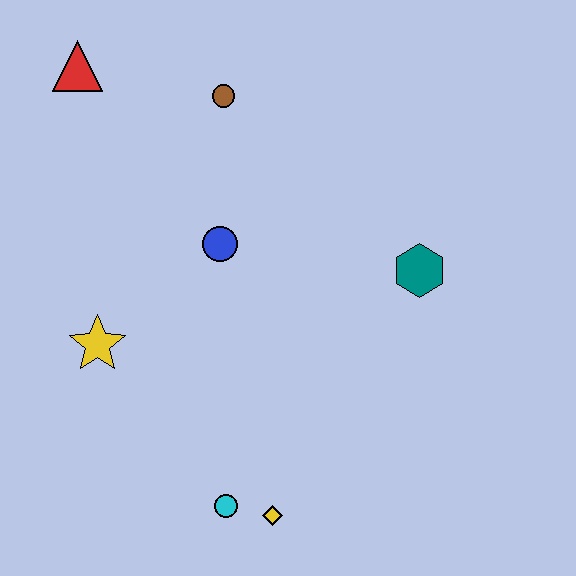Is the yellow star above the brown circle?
No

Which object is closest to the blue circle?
The brown circle is closest to the blue circle.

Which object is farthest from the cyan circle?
The red triangle is farthest from the cyan circle.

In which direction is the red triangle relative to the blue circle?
The red triangle is above the blue circle.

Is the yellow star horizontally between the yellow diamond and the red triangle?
Yes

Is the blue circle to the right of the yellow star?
Yes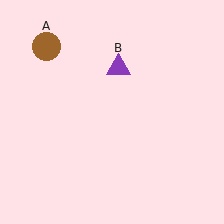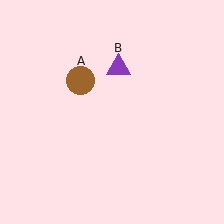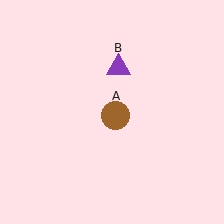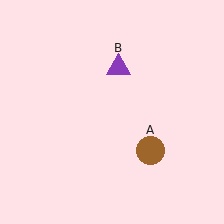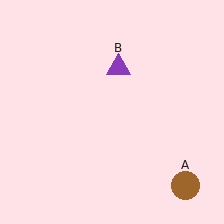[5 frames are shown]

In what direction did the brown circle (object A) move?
The brown circle (object A) moved down and to the right.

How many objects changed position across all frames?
1 object changed position: brown circle (object A).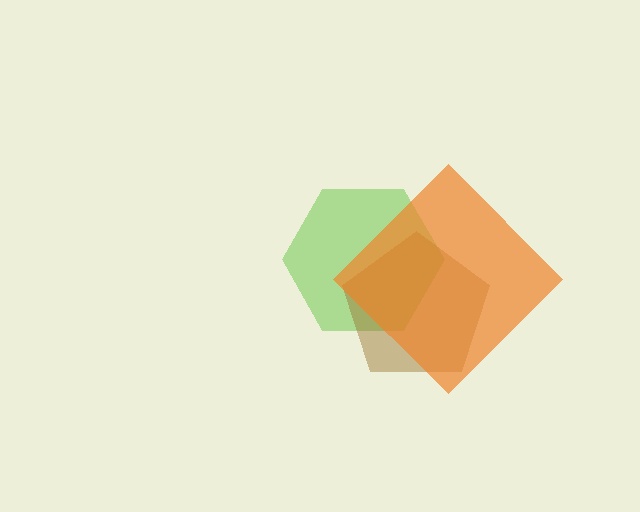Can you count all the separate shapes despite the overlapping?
Yes, there are 3 separate shapes.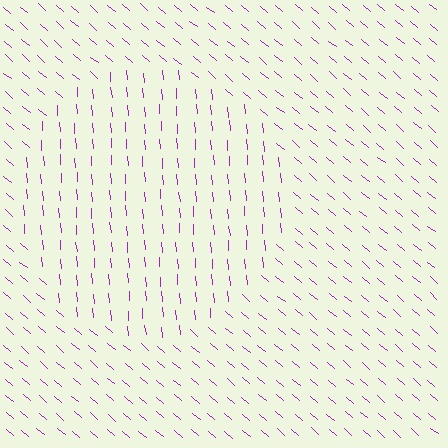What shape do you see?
I see a circle.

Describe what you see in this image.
The image is filled with small purple line segments. A circle region in the image has lines oriented differently from the surrounding lines, creating a visible texture boundary.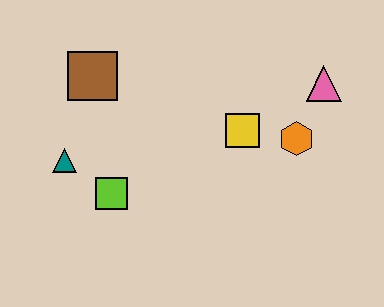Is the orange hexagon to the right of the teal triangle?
Yes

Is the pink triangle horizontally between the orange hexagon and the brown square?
No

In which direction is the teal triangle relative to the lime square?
The teal triangle is to the left of the lime square.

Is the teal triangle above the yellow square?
No